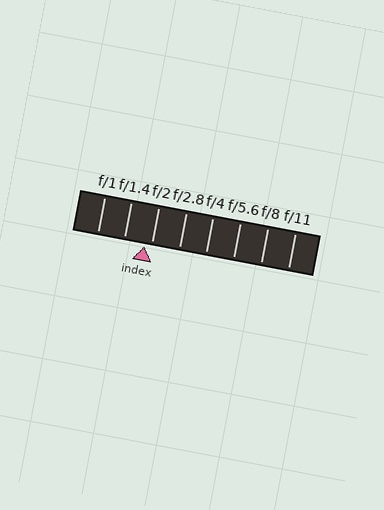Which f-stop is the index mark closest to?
The index mark is closest to f/2.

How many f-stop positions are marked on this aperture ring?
There are 8 f-stop positions marked.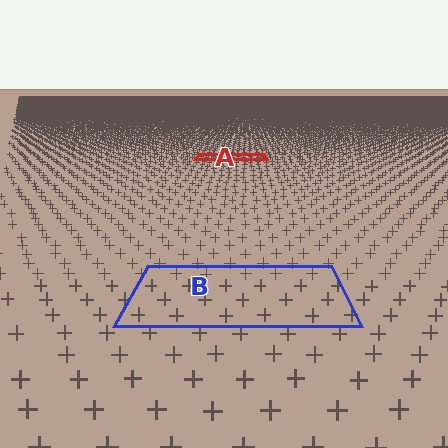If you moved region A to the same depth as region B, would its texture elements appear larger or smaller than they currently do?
They would appear larger. At a closer depth, the same texture elements are projected at a bigger on-screen size.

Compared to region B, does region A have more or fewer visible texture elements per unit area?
Region A has more texture elements per unit area — they are packed more densely because it is farther away.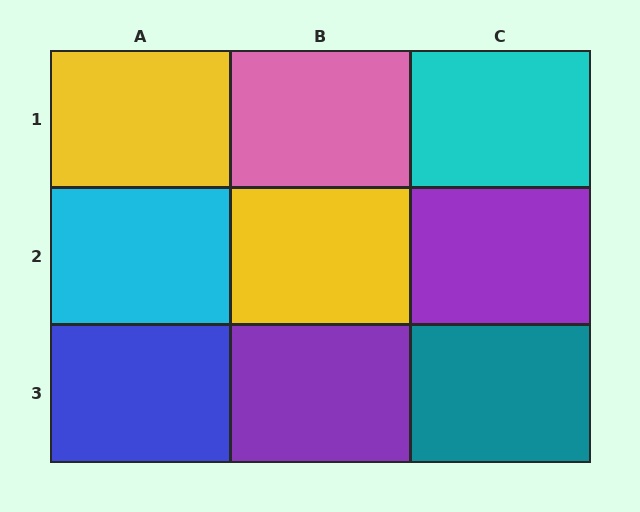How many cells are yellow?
2 cells are yellow.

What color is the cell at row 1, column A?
Yellow.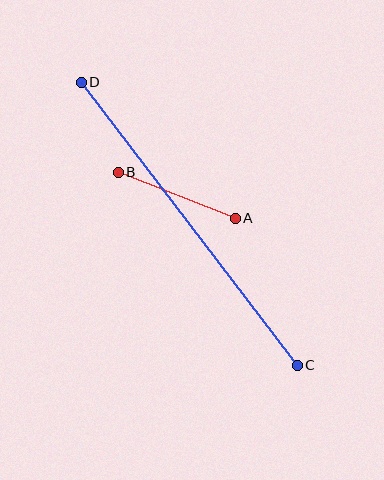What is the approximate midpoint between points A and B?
The midpoint is at approximately (177, 195) pixels.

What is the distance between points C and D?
The distance is approximately 356 pixels.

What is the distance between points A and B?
The distance is approximately 126 pixels.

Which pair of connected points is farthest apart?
Points C and D are farthest apart.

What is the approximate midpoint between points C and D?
The midpoint is at approximately (189, 224) pixels.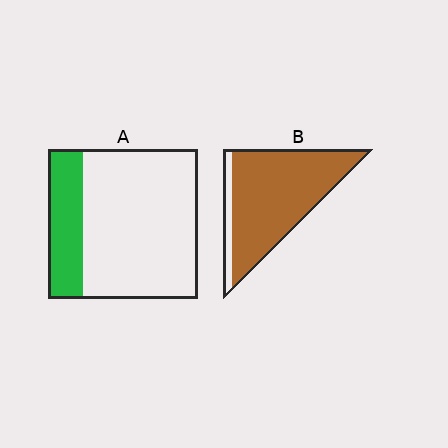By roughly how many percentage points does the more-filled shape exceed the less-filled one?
By roughly 65 percentage points (B over A).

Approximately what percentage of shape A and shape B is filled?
A is approximately 25% and B is approximately 90%.